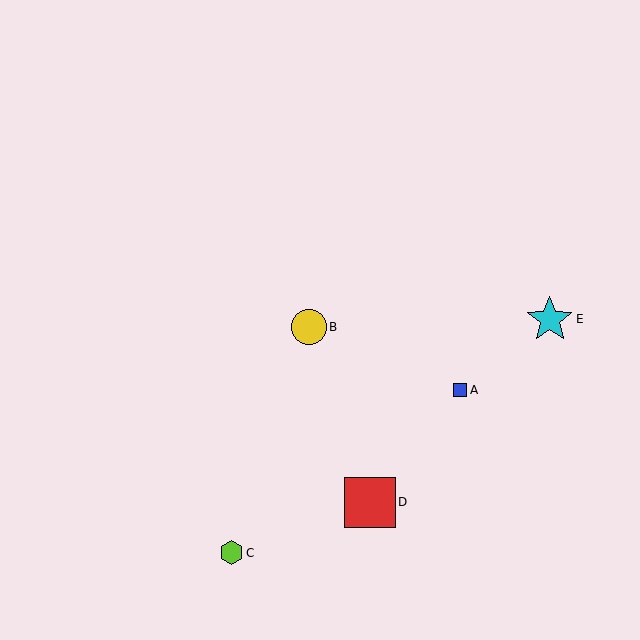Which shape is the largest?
The red square (labeled D) is the largest.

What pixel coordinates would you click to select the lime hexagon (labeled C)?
Click at (231, 553) to select the lime hexagon C.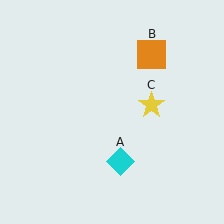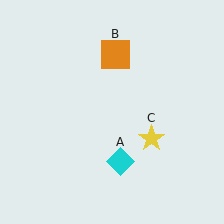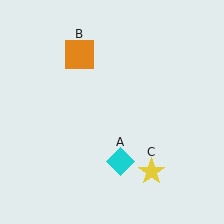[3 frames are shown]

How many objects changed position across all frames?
2 objects changed position: orange square (object B), yellow star (object C).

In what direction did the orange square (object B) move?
The orange square (object B) moved left.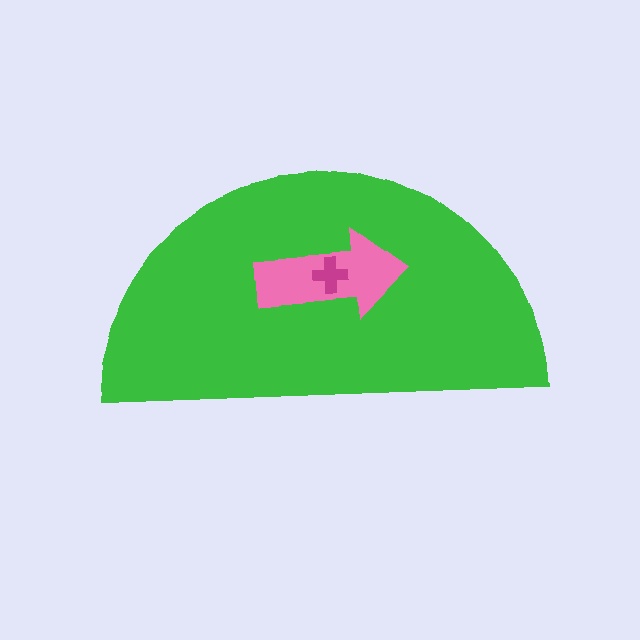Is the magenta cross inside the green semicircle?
Yes.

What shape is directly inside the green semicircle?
The pink arrow.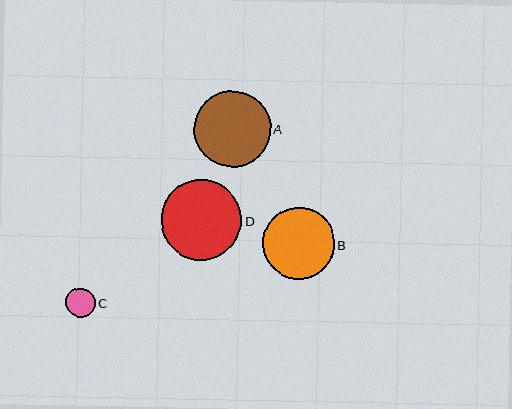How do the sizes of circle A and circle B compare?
Circle A and circle B are approximately the same size.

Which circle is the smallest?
Circle C is the smallest with a size of approximately 29 pixels.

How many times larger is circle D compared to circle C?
Circle D is approximately 2.7 times the size of circle C.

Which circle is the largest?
Circle D is the largest with a size of approximately 80 pixels.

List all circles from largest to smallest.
From largest to smallest: D, A, B, C.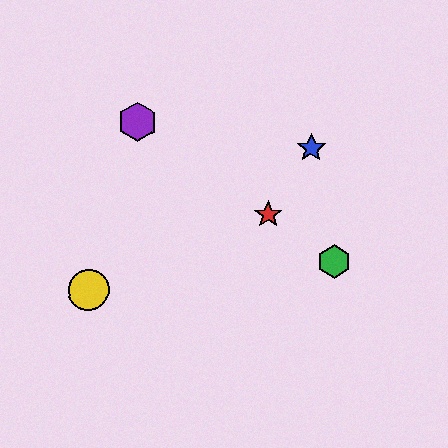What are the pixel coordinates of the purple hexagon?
The purple hexagon is at (137, 122).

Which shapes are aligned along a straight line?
The red star, the green hexagon, the purple hexagon are aligned along a straight line.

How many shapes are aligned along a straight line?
3 shapes (the red star, the green hexagon, the purple hexagon) are aligned along a straight line.